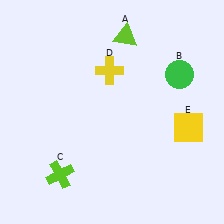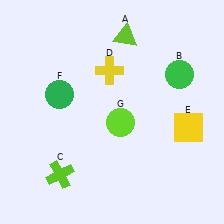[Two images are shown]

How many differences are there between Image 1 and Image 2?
There are 2 differences between the two images.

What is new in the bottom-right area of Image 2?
A lime circle (G) was added in the bottom-right area of Image 2.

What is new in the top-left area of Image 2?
A green circle (F) was added in the top-left area of Image 2.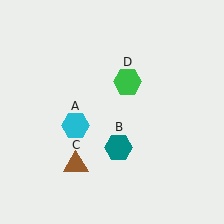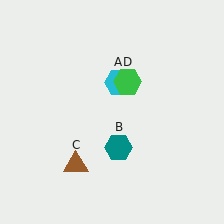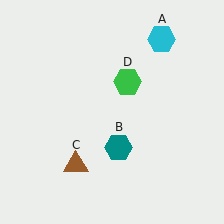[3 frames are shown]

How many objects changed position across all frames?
1 object changed position: cyan hexagon (object A).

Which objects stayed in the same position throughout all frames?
Teal hexagon (object B) and brown triangle (object C) and green hexagon (object D) remained stationary.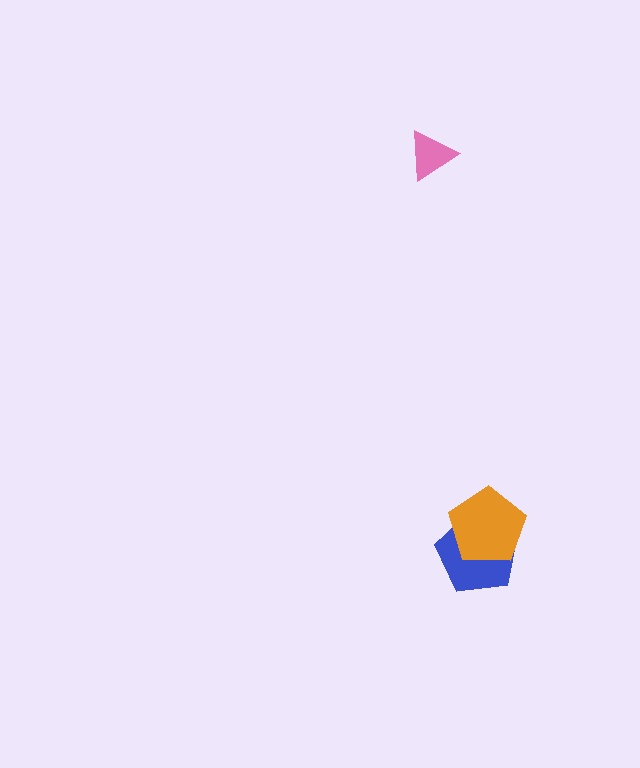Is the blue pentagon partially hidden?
Yes, it is partially covered by another shape.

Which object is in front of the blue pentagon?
The orange pentagon is in front of the blue pentagon.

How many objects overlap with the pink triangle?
0 objects overlap with the pink triangle.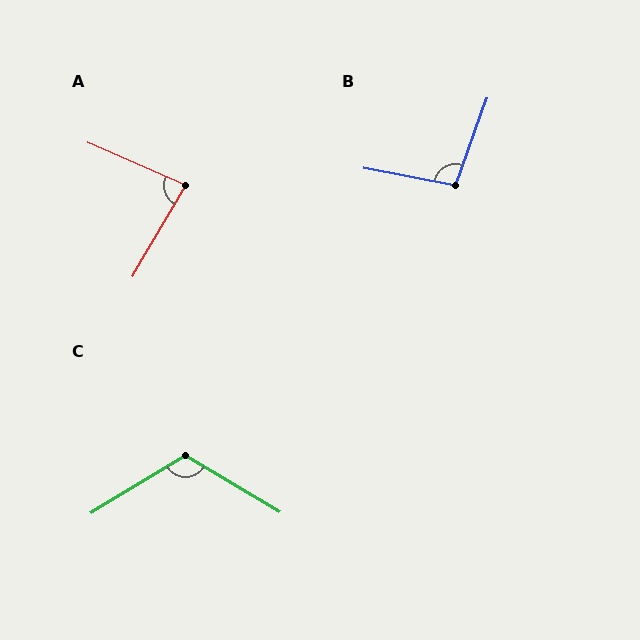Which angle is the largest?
C, at approximately 118 degrees.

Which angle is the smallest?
A, at approximately 83 degrees.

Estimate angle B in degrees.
Approximately 99 degrees.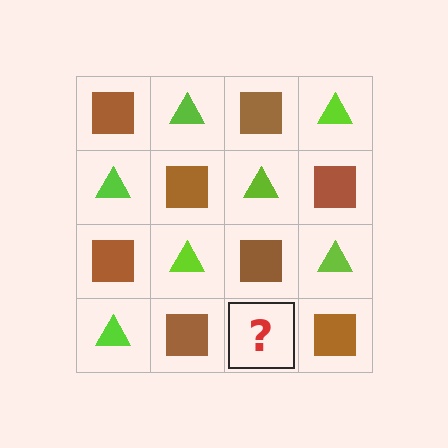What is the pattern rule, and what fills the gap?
The rule is that it alternates brown square and lime triangle in a checkerboard pattern. The gap should be filled with a lime triangle.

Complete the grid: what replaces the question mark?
The question mark should be replaced with a lime triangle.